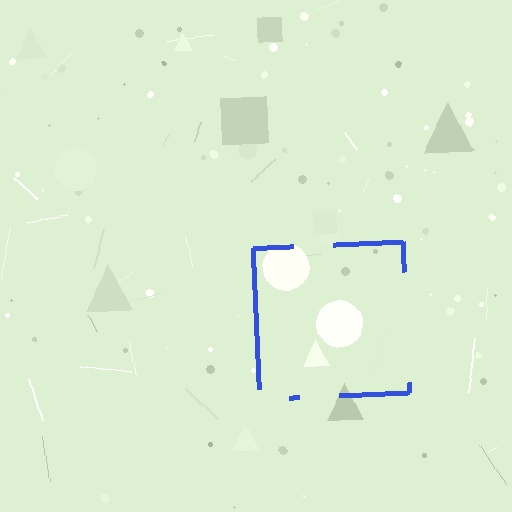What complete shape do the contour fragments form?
The contour fragments form a square.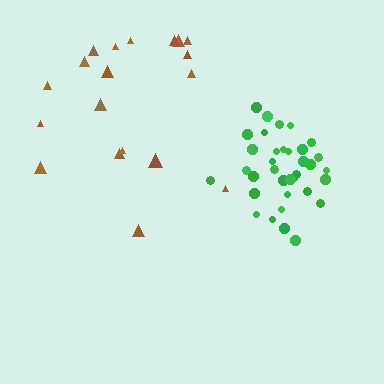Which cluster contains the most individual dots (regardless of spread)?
Green (35).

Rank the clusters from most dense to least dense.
green, brown.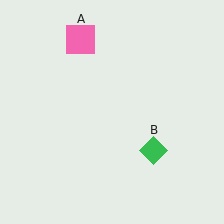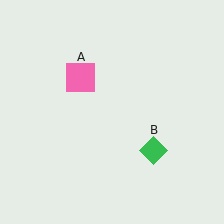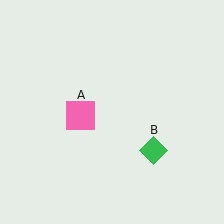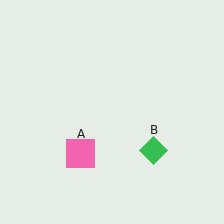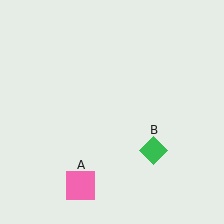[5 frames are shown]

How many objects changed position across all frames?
1 object changed position: pink square (object A).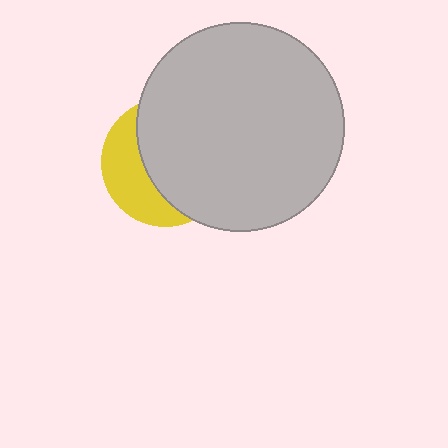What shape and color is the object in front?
The object in front is a light gray circle.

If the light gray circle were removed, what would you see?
You would see the complete yellow circle.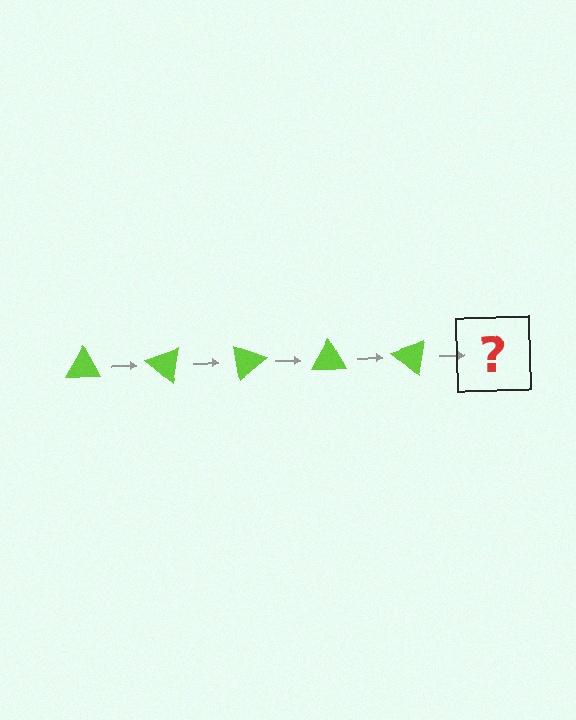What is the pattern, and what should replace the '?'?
The pattern is that the triangle rotates 40 degrees each step. The '?' should be a lime triangle rotated 200 degrees.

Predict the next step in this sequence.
The next step is a lime triangle rotated 200 degrees.